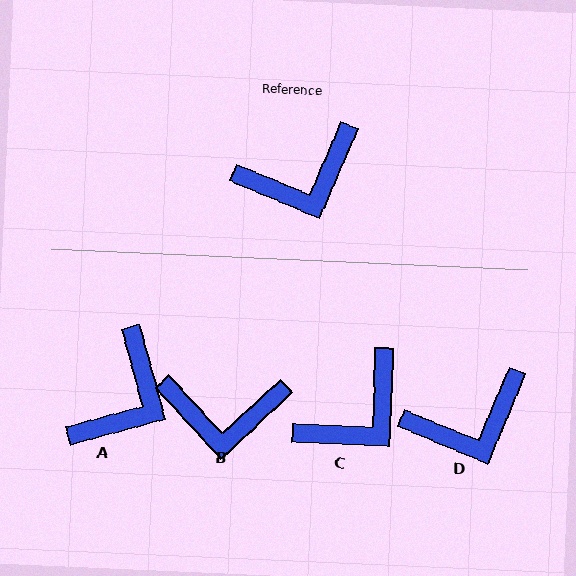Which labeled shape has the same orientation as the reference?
D.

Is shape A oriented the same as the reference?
No, it is off by about 38 degrees.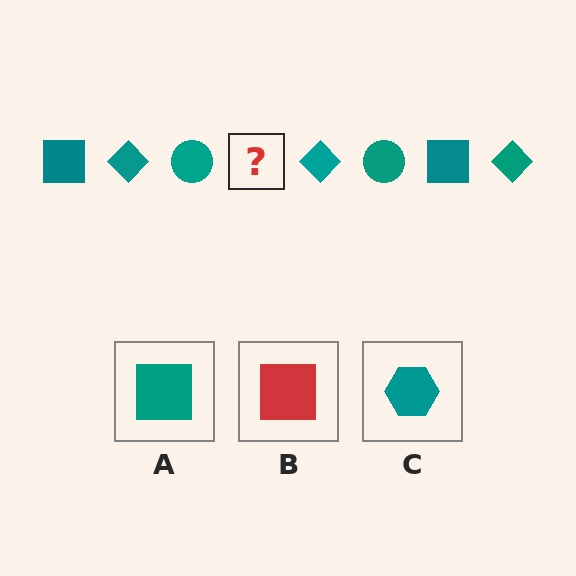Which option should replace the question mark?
Option A.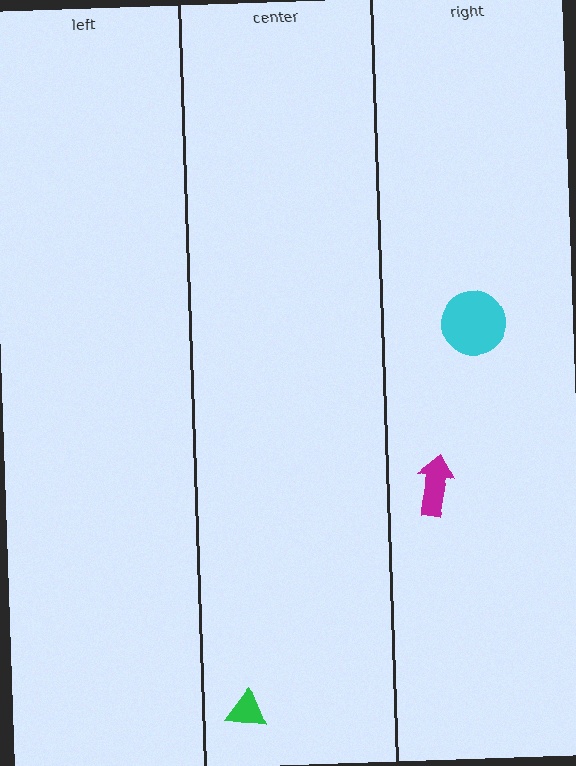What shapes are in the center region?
The green triangle.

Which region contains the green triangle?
The center region.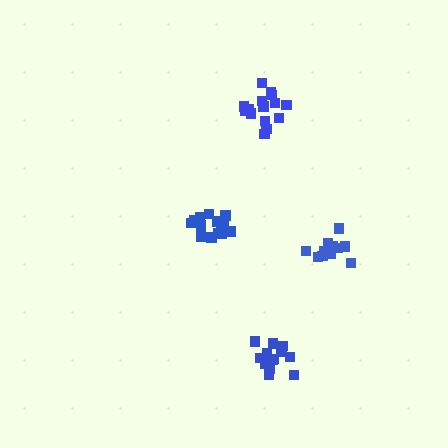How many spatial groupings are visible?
There are 4 spatial groupings.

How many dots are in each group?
Group 1: 14 dots, Group 2: 11 dots, Group 3: 14 dots, Group 4: 15 dots (54 total).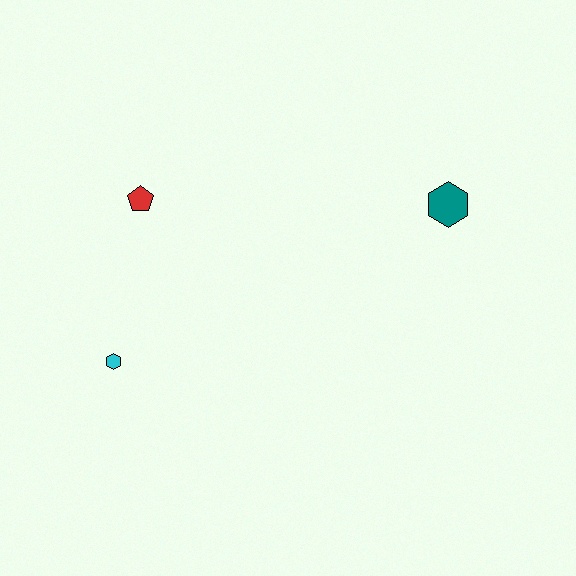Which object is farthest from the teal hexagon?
The cyan hexagon is farthest from the teal hexagon.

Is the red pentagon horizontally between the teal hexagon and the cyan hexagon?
Yes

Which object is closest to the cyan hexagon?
The red pentagon is closest to the cyan hexagon.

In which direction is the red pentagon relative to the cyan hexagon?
The red pentagon is above the cyan hexagon.